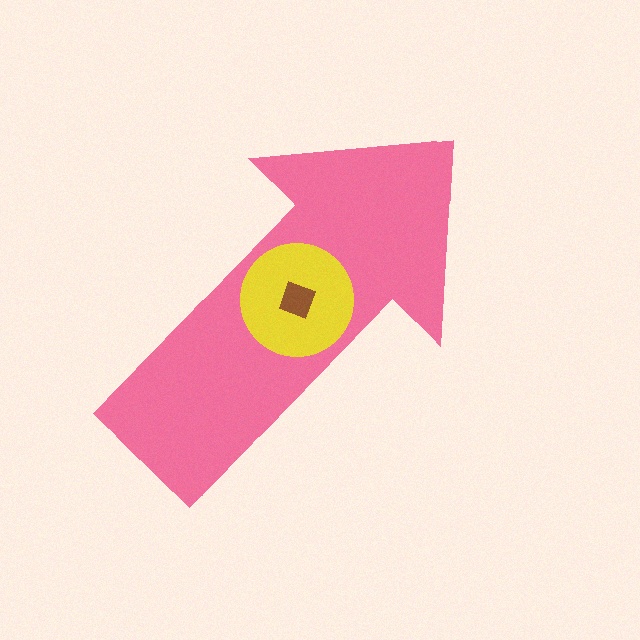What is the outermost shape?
The pink arrow.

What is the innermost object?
The brown square.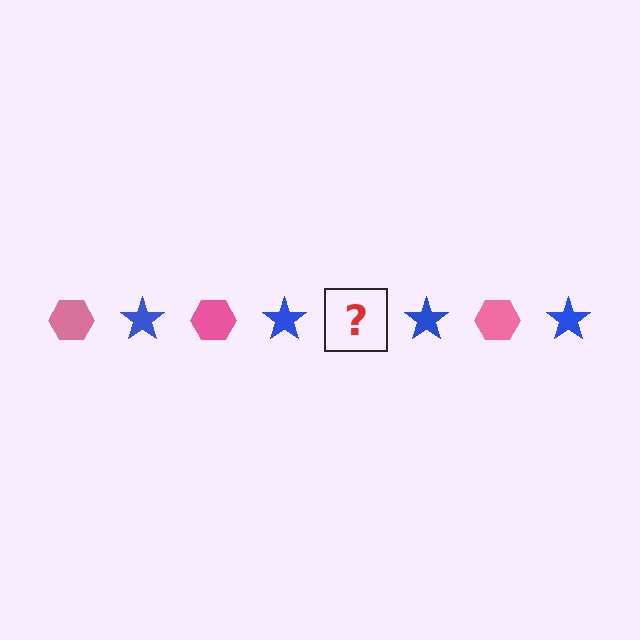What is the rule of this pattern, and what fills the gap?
The rule is that the pattern alternates between pink hexagon and blue star. The gap should be filled with a pink hexagon.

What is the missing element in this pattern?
The missing element is a pink hexagon.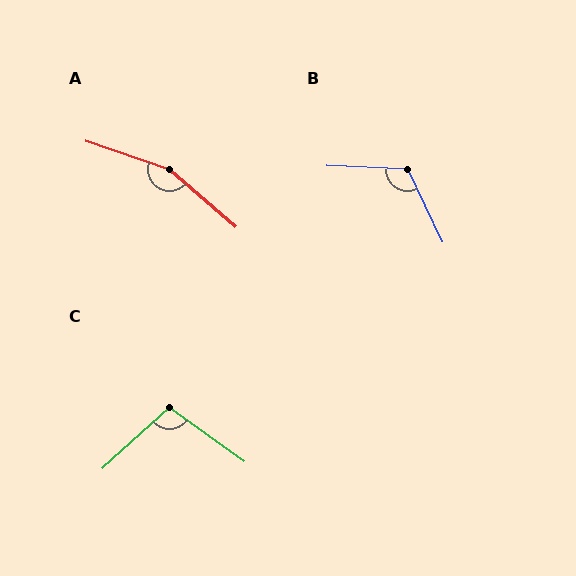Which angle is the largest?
A, at approximately 158 degrees.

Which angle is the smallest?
C, at approximately 102 degrees.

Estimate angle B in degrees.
Approximately 118 degrees.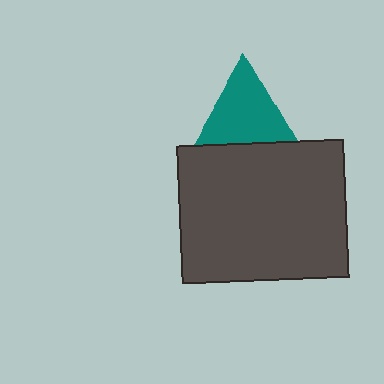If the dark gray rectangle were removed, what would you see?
You would see the complete teal triangle.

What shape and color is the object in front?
The object in front is a dark gray rectangle.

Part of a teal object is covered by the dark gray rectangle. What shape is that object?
It is a triangle.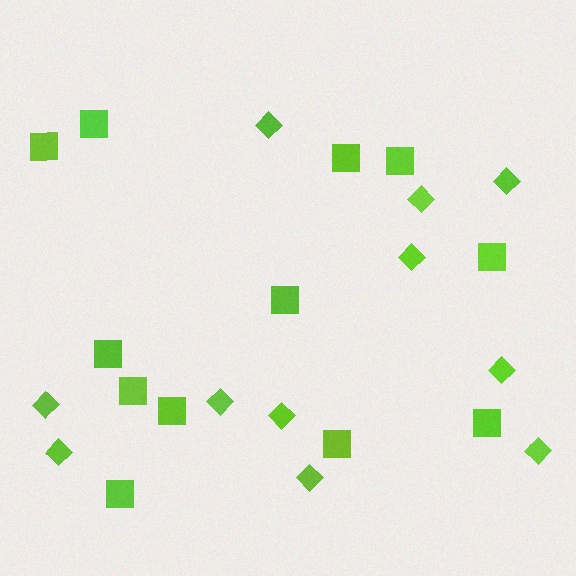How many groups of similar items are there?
There are 2 groups: one group of squares (12) and one group of diamonds (11).